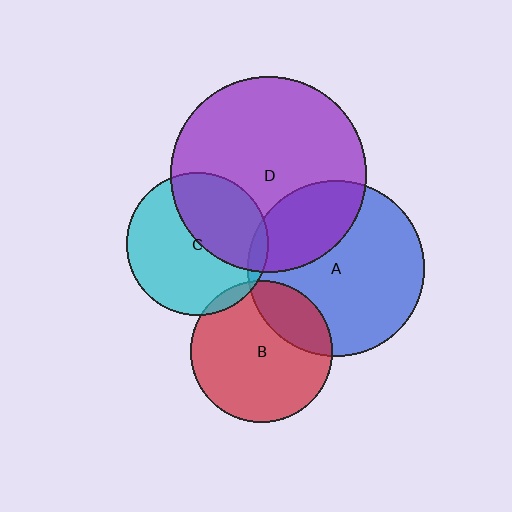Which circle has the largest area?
Circle D (purple).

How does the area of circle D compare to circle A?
Approximately 1.2 times.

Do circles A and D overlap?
Yes.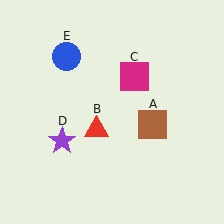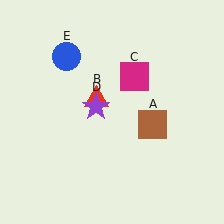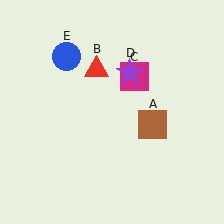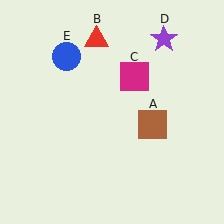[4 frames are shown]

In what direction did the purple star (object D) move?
The purple star (object D) moved up and to the right.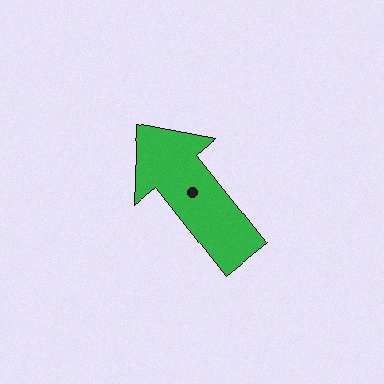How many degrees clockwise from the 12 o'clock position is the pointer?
Approximately 321 degrees.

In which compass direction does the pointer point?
Northwest.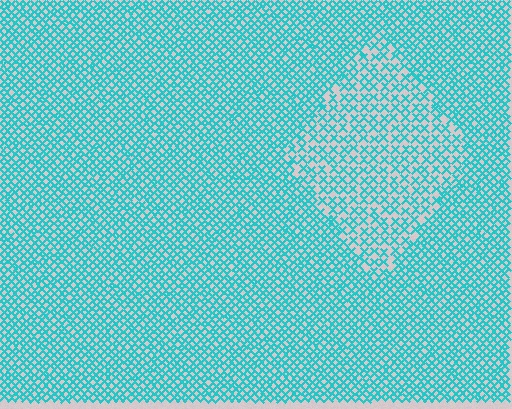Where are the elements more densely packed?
The elements are more densely packed outside the diamond boundary.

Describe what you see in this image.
The image contains small cyan elements arranged at two different densities. A diamond-shaped region is visible where the elements are less densely packed than the surrounding area.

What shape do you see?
I see a diamond.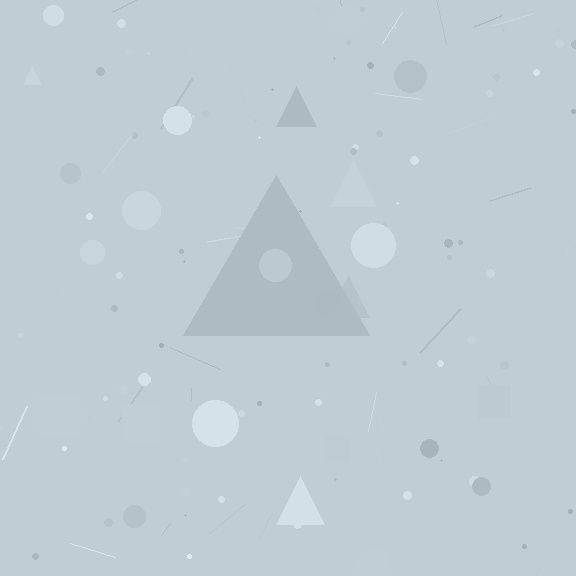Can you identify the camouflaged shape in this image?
The camouflaged shape is a triangle.